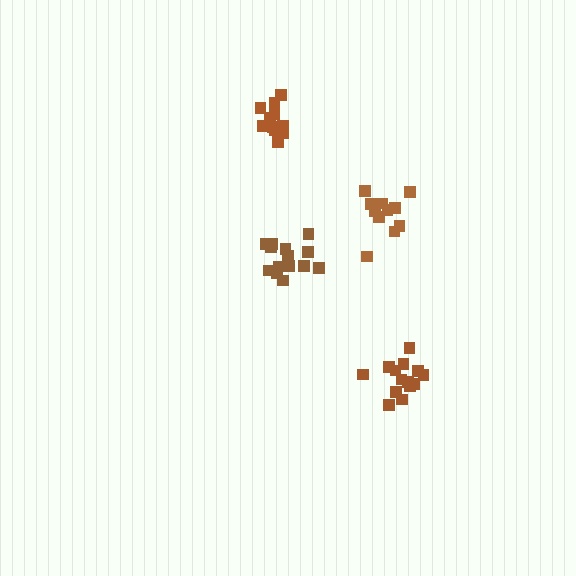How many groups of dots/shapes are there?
There are 4 groups.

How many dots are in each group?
Group 1: 13 dots, Group 2: 14 dots, Group 3: 11 dots, Group 4: 14 dots (52 total).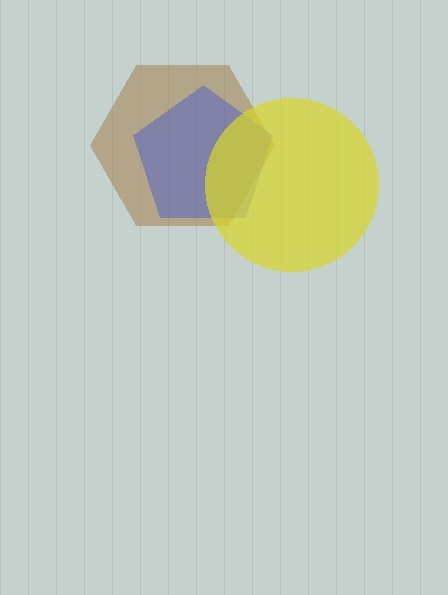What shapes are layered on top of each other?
The layered shapes are: a brown hexagon, a blue pentagon, a yellow circle.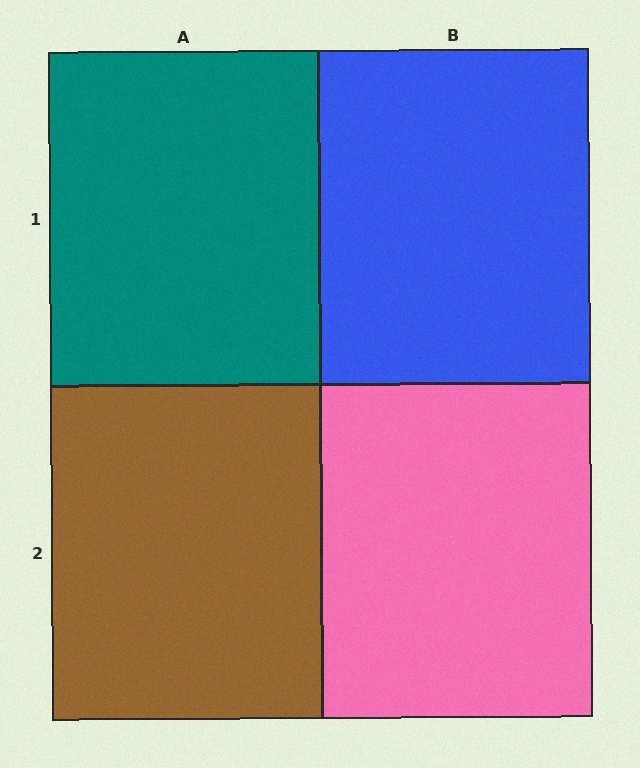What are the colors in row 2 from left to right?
Brown, pink.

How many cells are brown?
1 cell is brown.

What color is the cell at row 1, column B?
Blue.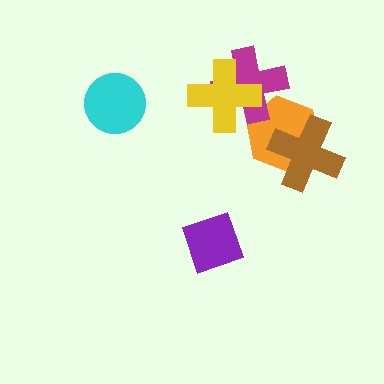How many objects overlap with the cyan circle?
0 objects overlap with the cyan circle.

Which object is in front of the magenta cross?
The yellow cross is in front of the magenta cross.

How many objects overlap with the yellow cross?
1 object overlaps with the yellow cross.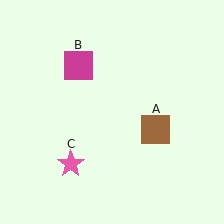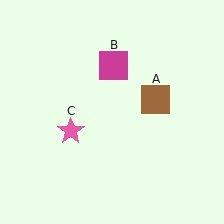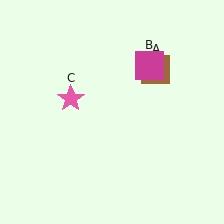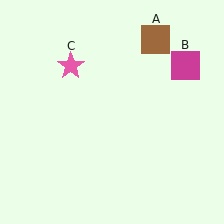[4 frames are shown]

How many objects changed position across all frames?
3 objects changed position: brown square (object A), magenta square (object B), pink star (object C).